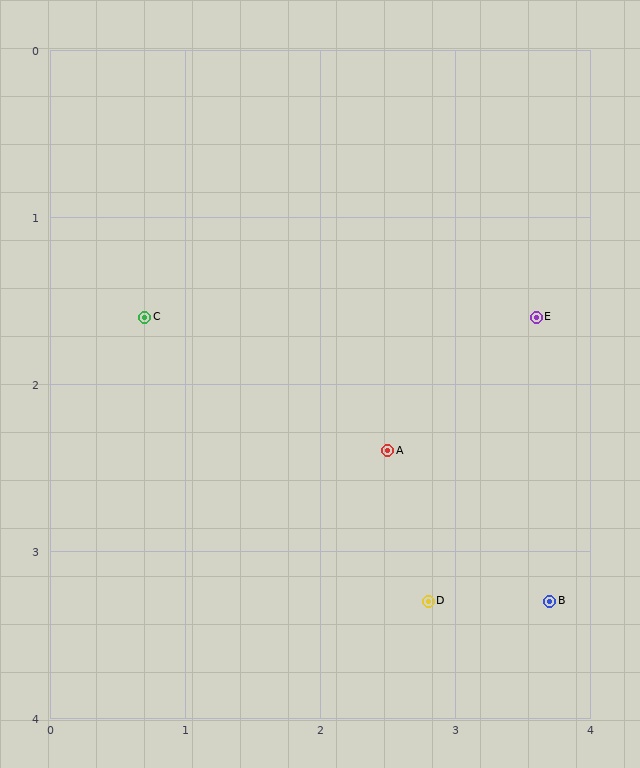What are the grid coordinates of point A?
Point A is at approximately (2.5, 2.4).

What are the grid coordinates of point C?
Point C is at approximately (0.7, 1.6).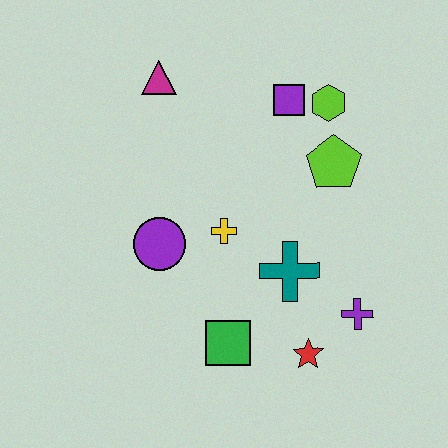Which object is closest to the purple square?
The lime hexagon is closest to the purple square.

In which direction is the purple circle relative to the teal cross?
The purple circle is to the left of the teal cross.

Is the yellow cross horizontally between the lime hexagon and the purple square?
No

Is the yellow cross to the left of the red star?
Yes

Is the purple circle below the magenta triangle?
Yes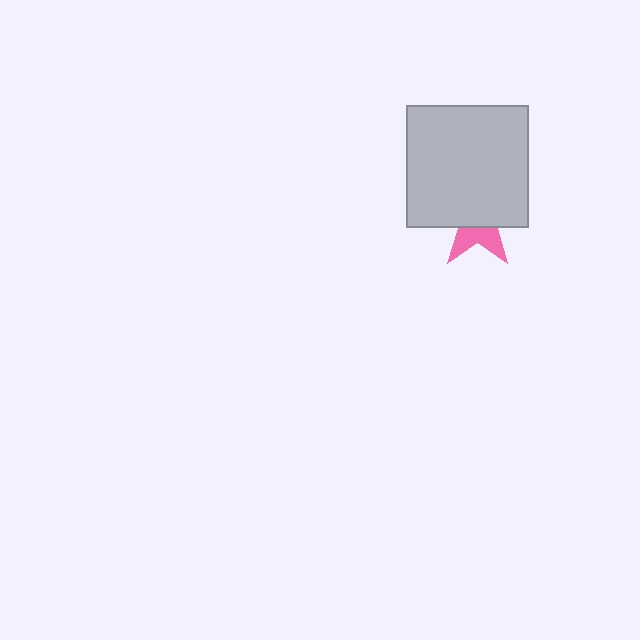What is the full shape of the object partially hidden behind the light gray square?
The partially hidden object is a pink star.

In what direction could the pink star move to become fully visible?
The pink star could move down. That would shift it out from behind the light gray square entirely.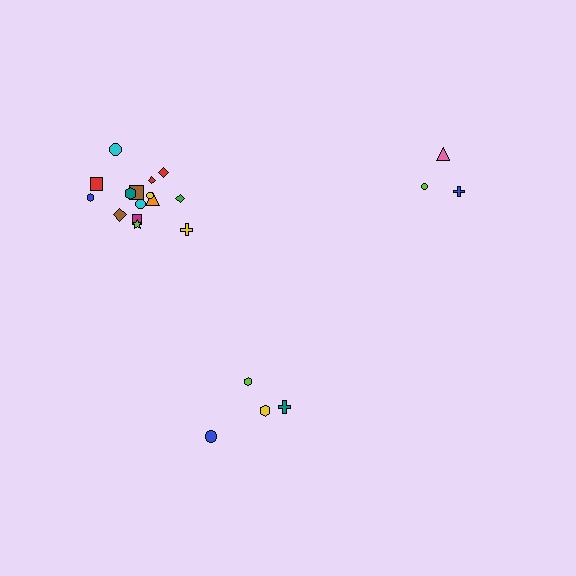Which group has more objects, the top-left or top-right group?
The top-left group.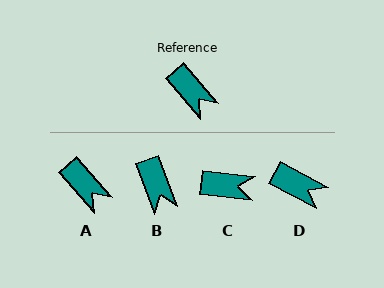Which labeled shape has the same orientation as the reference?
A.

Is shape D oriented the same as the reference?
No, it is off by about 21 degrees.